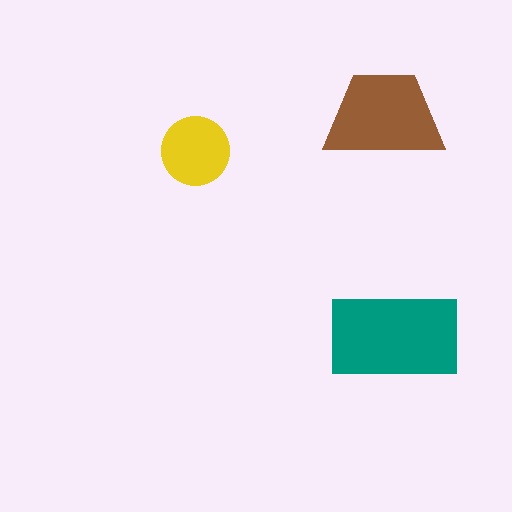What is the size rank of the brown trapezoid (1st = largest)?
2nd.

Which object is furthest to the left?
The yellow circle is leftmost.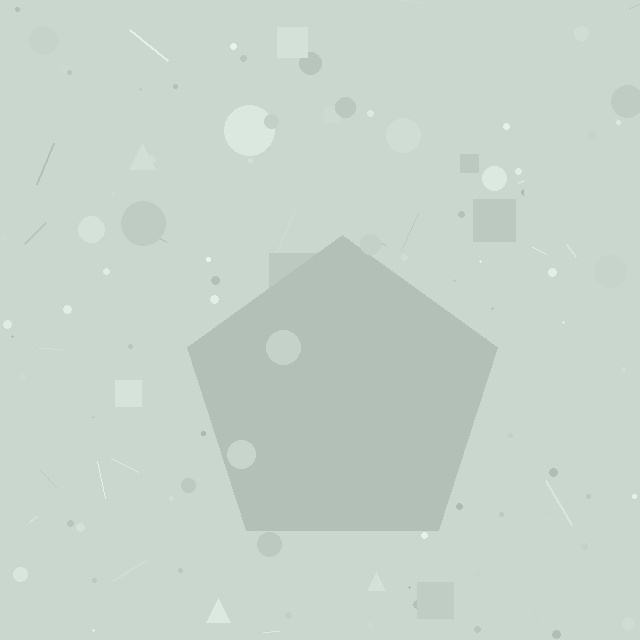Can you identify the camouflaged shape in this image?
The camouflaged shape is a pentagon.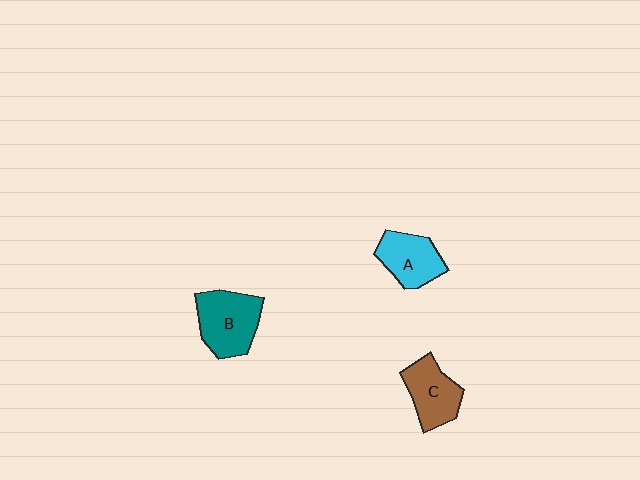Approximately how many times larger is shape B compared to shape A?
Approximately 1.3 times.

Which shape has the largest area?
Shape B (teal).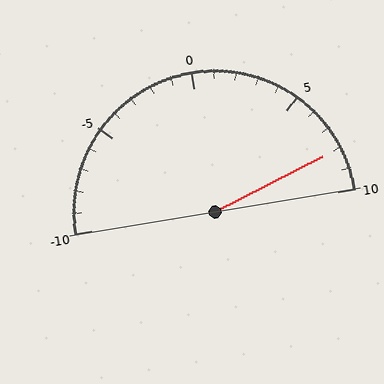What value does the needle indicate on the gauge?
The needle indicates approximately 8.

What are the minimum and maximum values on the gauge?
The gauge ranges from -10 to 10.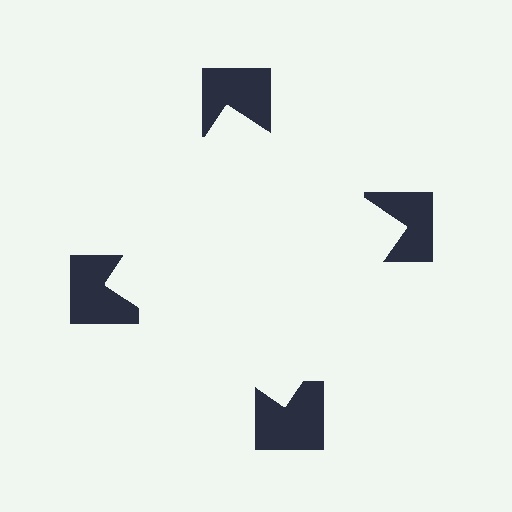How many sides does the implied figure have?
4 sides.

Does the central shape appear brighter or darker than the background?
It typically appears slightly brighter than the background, even though no actual brightness change is drawn.